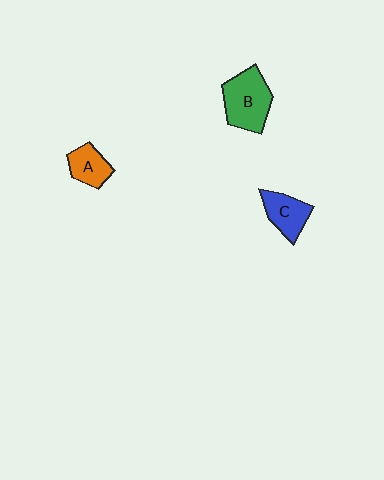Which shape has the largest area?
Shape B (green).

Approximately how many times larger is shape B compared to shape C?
Approximately 1.5 times.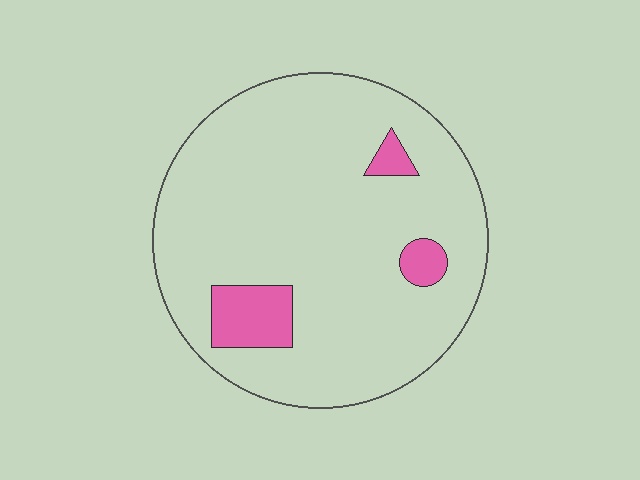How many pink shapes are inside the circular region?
3.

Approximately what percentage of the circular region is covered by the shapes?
Approximately 10%.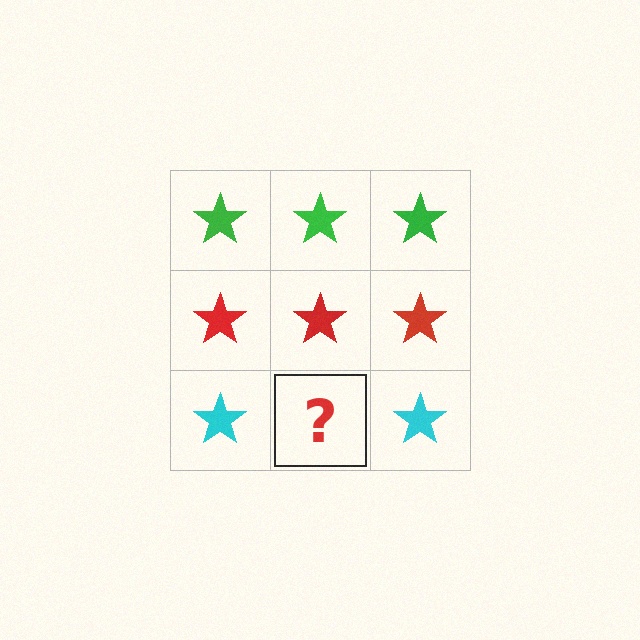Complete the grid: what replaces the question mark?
The question mark should be replaced with a cyan star.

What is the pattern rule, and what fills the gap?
The rule is that each row has a consistent color. The gap should be filled with a cyan star.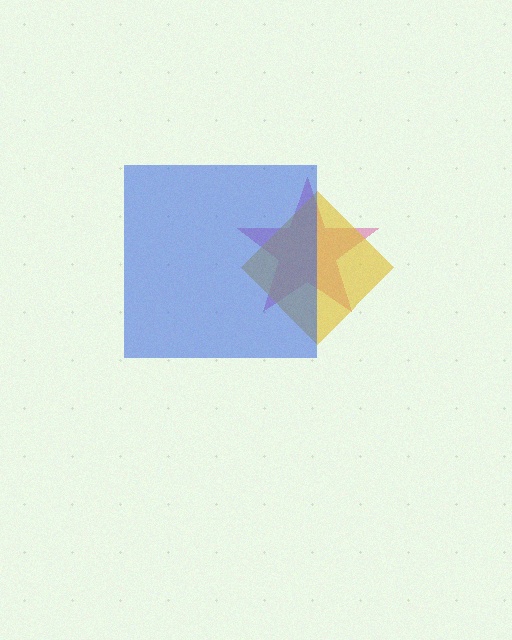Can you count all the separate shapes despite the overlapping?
Yes, there are 3 separate shapes.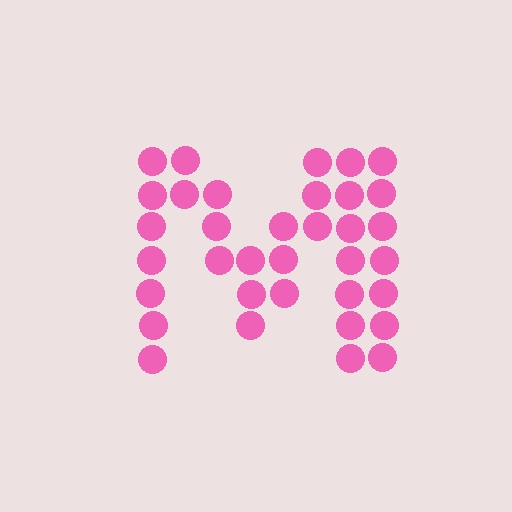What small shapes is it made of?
It is made of small circles.